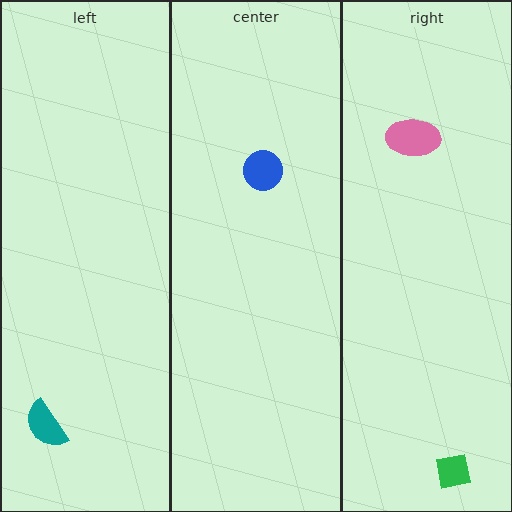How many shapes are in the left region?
1.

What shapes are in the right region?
The pink ellipse, the green square.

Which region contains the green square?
The right region.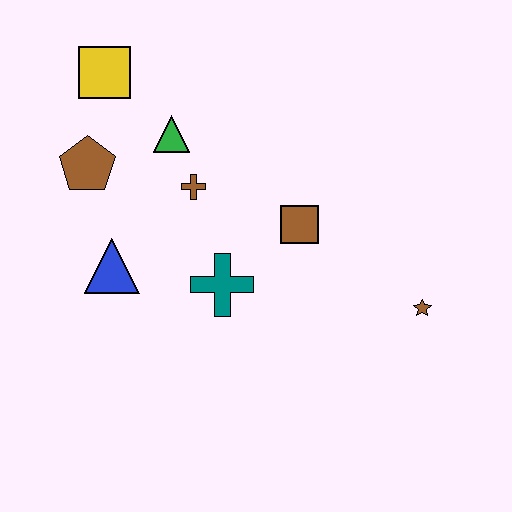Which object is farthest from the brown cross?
The brown star is farthest from the brown cross.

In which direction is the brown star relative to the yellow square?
The brown star is to the right of the yellow square.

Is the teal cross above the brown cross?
No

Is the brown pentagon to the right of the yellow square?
No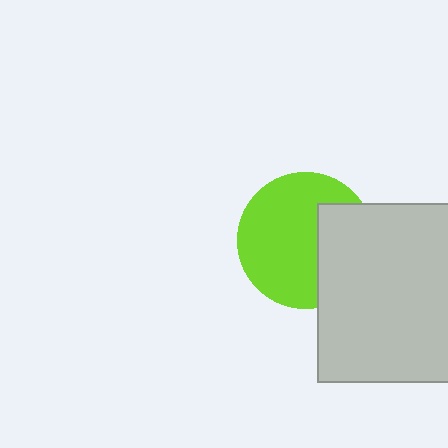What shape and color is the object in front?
The object in front is a light gray square.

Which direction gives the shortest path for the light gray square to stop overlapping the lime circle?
Moving right gives the shortest separation.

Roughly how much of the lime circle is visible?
Most of it is visible (roughly 67%).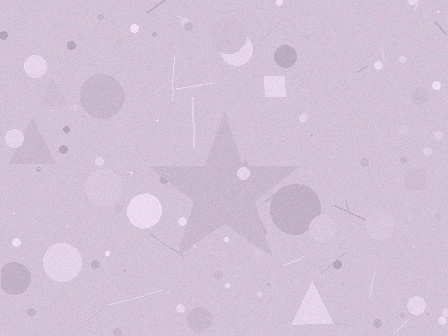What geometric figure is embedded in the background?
A star is embedded in the background.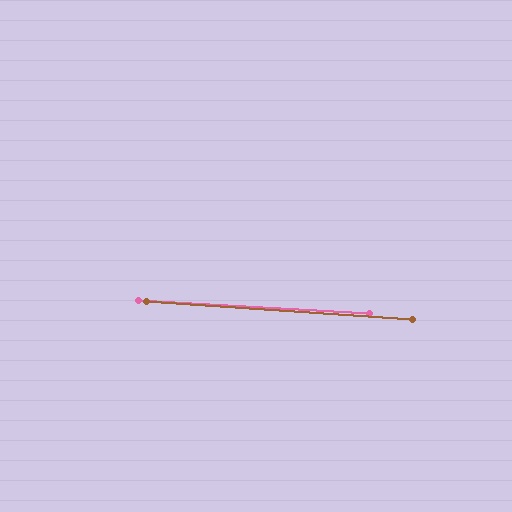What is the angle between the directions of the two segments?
Approximately 1 degree.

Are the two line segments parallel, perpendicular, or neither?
Parallel — their directions differ by only 0.5°.